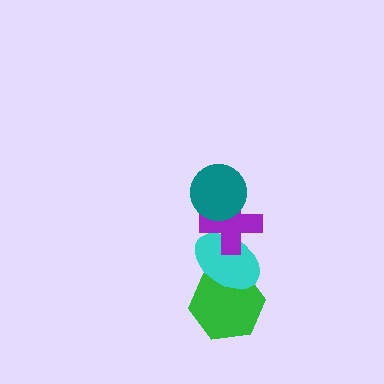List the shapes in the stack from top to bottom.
From top to bottom: the teal circle, the purple cross, the cyan ellipse, the green hexagon.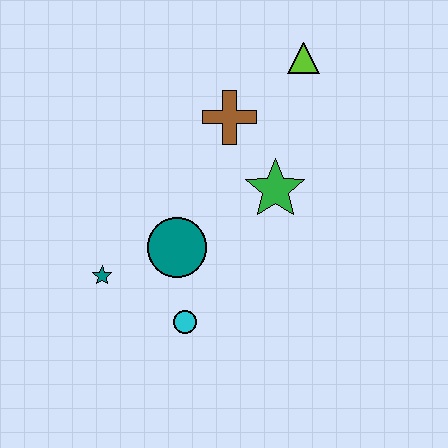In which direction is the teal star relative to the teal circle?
The teal star is to the left of the teal circle.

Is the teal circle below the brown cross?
Yes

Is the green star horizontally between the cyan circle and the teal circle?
No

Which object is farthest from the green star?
The teal star is farthest from the green star.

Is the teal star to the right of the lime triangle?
No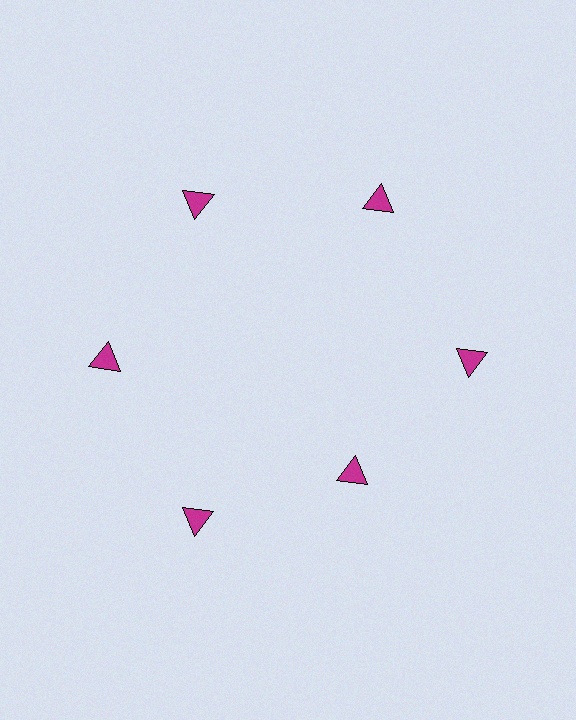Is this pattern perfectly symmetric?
No. The 6 magenta triangles are arranged in a ring, but one element near the 5 o'clock position is pulled inward toward the center, breaking the 6-fold rotational symmetry.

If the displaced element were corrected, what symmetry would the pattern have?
It would have 6-fold rotational symmetry — the pattern would map onto itself every 60 degrees.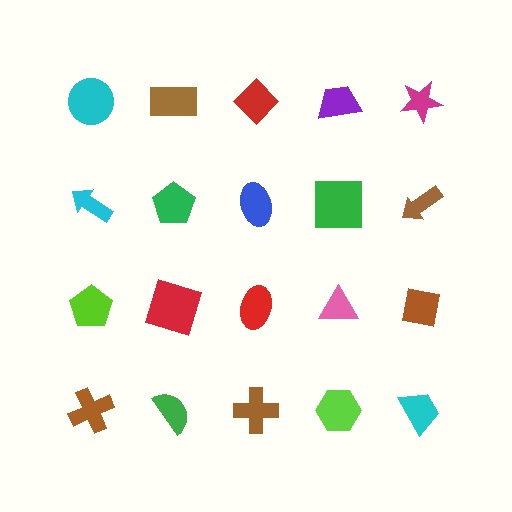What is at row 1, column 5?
A magenta star.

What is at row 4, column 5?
A cyan trapezoid.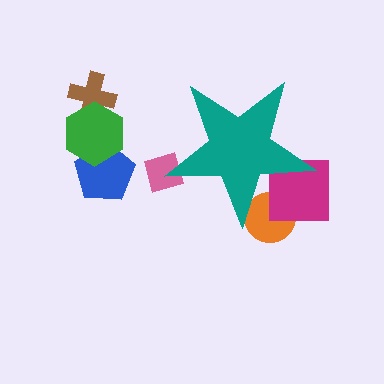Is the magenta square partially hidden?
Yes, the magenta square is partially hidden behind the teal star.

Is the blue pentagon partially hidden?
No, the blue pentagon is fully visible.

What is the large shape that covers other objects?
A teal star.